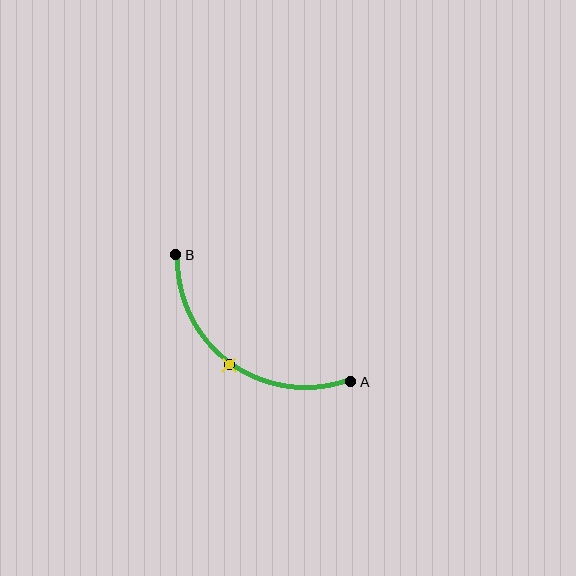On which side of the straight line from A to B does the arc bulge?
The arc bulges below and to the left of the straight line connecting A and B.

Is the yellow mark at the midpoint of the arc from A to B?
Yes. The yellow mark lies on the arc at equal arc-length from both A and B — it is the arc midpoint.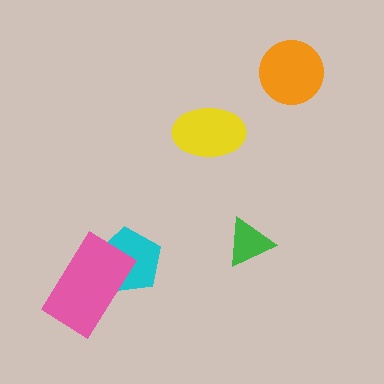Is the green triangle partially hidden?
No, no other shape covers it.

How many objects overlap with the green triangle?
0 objects overlap with the green triangle.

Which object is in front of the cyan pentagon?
The pink rectangle is in front of the cyan pentagon.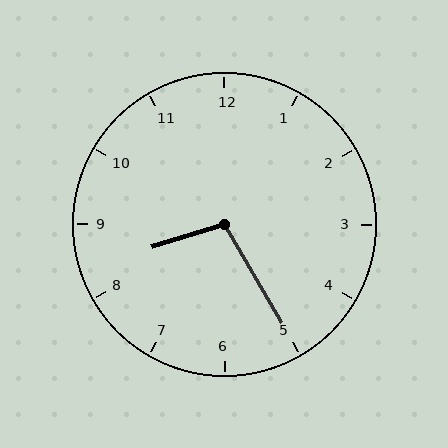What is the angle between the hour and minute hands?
Approximately 102 degrees.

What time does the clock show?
8:25.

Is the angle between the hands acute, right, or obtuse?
It is obtuse.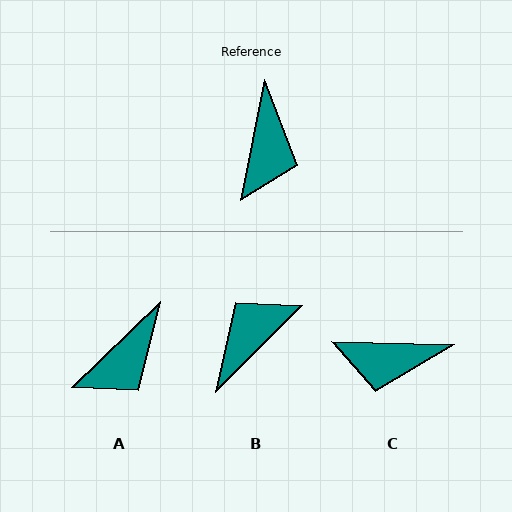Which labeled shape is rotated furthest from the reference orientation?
B, about 147 degrees away.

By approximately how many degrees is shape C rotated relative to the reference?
Approximately 80 degrees clockwise.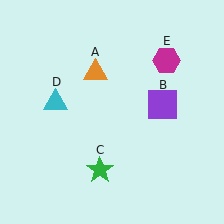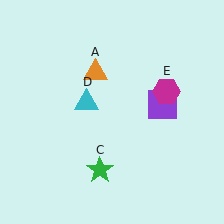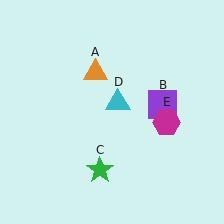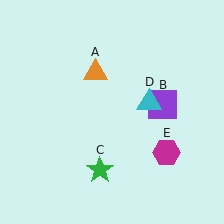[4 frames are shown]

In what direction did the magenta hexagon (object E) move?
The magenta hexagon (object E) moved down.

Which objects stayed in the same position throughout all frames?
Orange triangle (object A) and purple square (object B) and green star (object C) remained stationary.